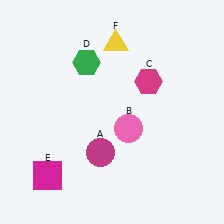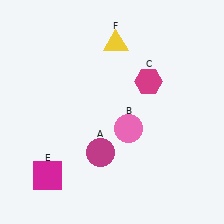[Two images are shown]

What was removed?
The green hexagon (D) was removed in Image 2.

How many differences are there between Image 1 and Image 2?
There is 1 difference between the two images.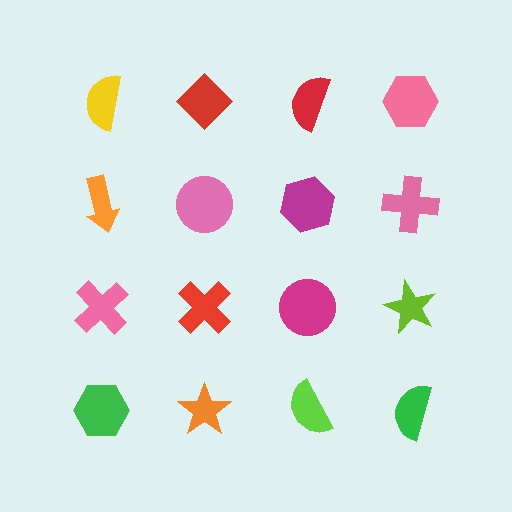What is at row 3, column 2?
A red cross.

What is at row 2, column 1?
An orange arrow.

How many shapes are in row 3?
4 shapes.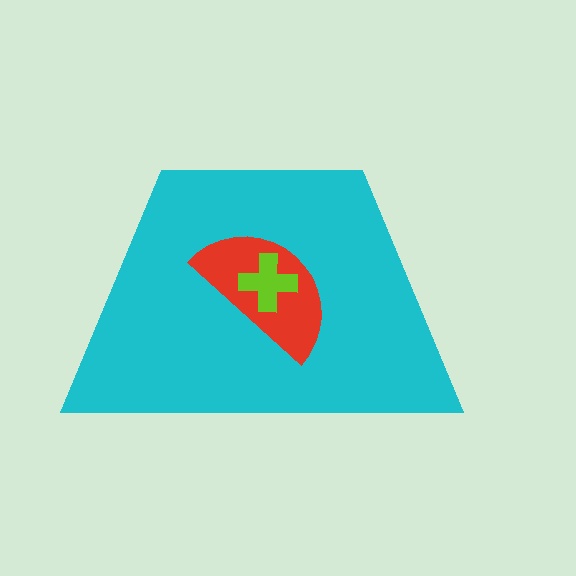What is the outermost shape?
The cyan trapezoid.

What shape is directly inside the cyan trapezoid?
The red semicircle.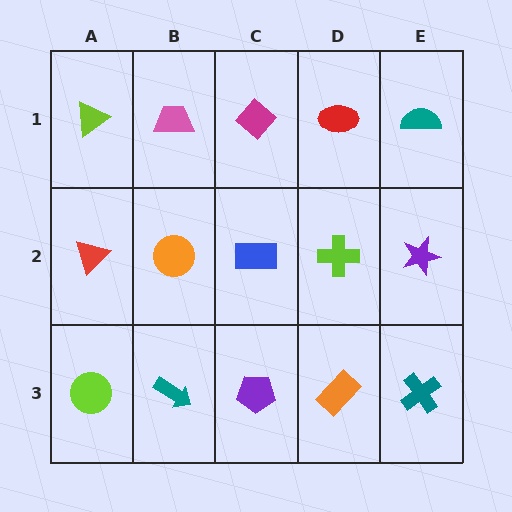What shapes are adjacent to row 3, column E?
A purple star (row 2, column E), an orange rectangle (row 3, column D).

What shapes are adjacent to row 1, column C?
A blue rectangle (row 2, column C), a pink trapezoid (row 1, column B), a red ellipse (row 1, column D).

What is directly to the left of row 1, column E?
A red ellipse.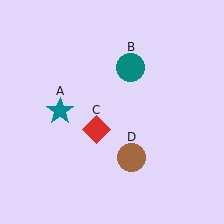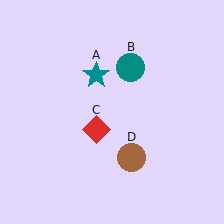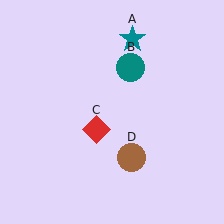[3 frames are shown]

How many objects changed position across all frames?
1 object changed position: teal star (object A).